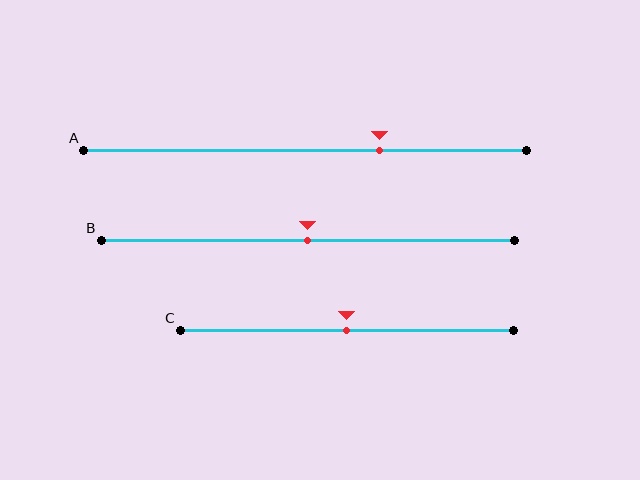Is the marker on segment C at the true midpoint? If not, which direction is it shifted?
Yes, the marker on segment C is at the true midpoint.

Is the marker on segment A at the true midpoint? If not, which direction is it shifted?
No, the marker on segment A is shifted to the right by about 17% of the segment length.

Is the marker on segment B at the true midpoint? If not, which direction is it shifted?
Yes, the marker on segment B is at the true midpoint.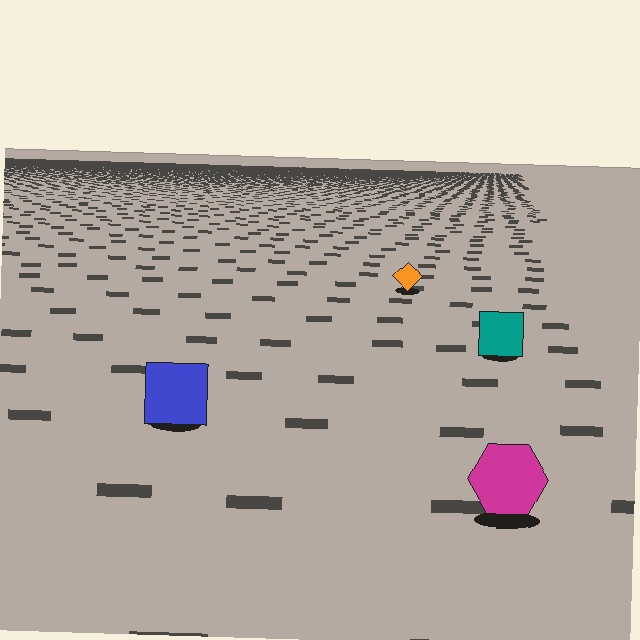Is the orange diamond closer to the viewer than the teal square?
No. The teal square is closer — you can tell from the texture gradient: the ground texture is coarser near it.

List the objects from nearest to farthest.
From nearest to farthest: the magenta hexagon, the blue square, the teal square, the orange diamond.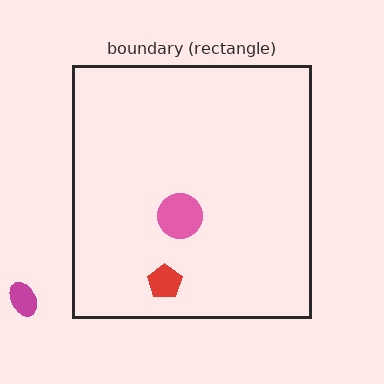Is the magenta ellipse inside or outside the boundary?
Outside.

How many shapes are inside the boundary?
2 inside, 1 outside.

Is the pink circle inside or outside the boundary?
Inside.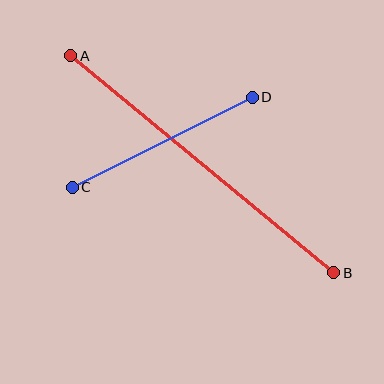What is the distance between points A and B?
The distance is approximately 341 pixels.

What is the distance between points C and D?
The distance is approximately 201 pixels.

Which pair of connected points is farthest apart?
Points A and B are farthest apart.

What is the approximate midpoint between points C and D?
The midpoint is at approximately (162, 142) pixels.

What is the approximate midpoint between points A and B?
The midpoint is at approximately (202, 164) pixels.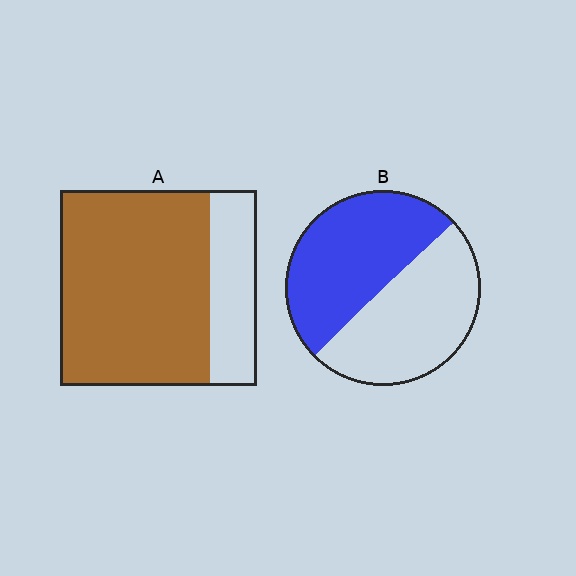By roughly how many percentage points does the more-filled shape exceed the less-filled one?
By roughly 25 percentage points (A over B).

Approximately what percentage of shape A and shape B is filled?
A is approximately 75% and B is approximately 50%.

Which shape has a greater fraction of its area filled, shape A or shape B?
Shape A.